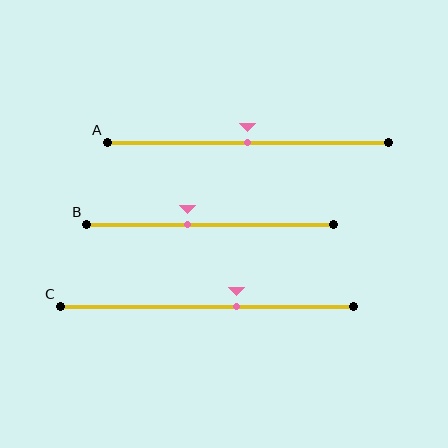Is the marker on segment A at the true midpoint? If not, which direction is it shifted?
Yes, the marker on segment A is at the true midpoint.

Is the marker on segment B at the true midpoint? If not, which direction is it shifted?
No, the marker on segment B is shifted to the left by about 9% of the segment length.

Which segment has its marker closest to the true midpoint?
Segment A has its marker closest to the true midpoint.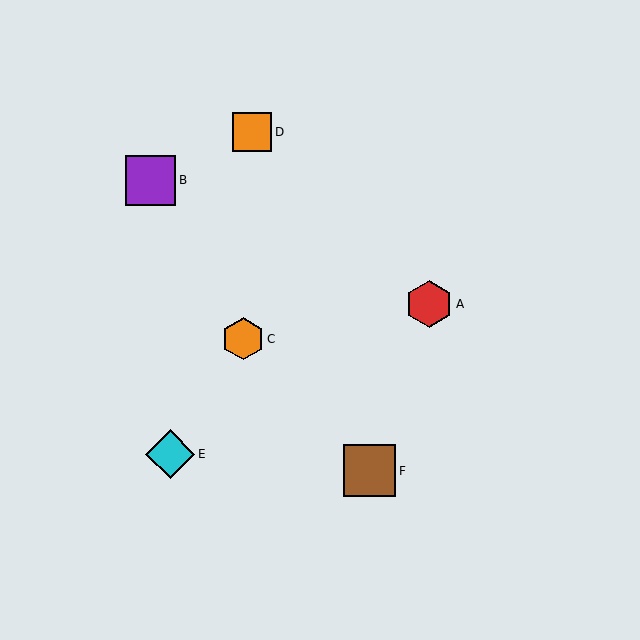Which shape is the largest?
The brown square (labeled F) is the largest.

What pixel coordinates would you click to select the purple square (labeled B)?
Click at (151, 180) to select the purple square B.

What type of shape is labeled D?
Shape D is an orange square.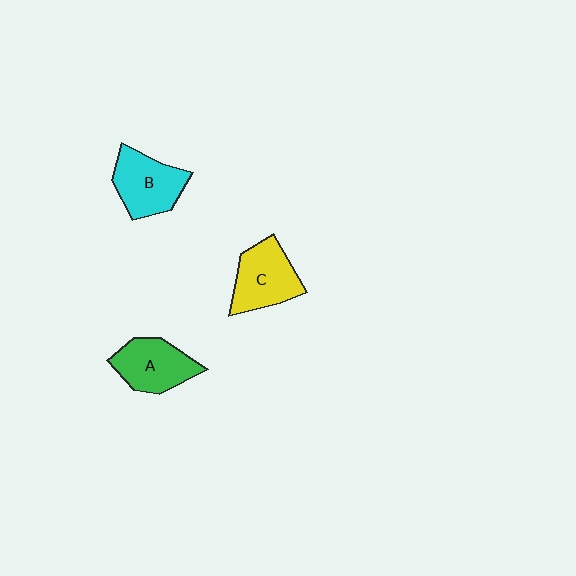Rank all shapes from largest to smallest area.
From largest to smallest: C (yellow), B (cyan), A (green).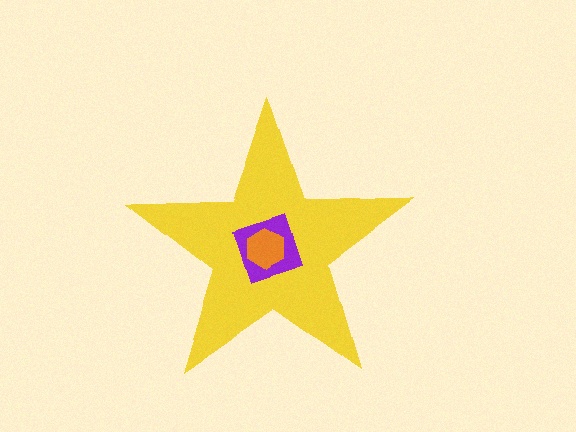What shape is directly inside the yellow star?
The purple square.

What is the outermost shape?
The yellow star.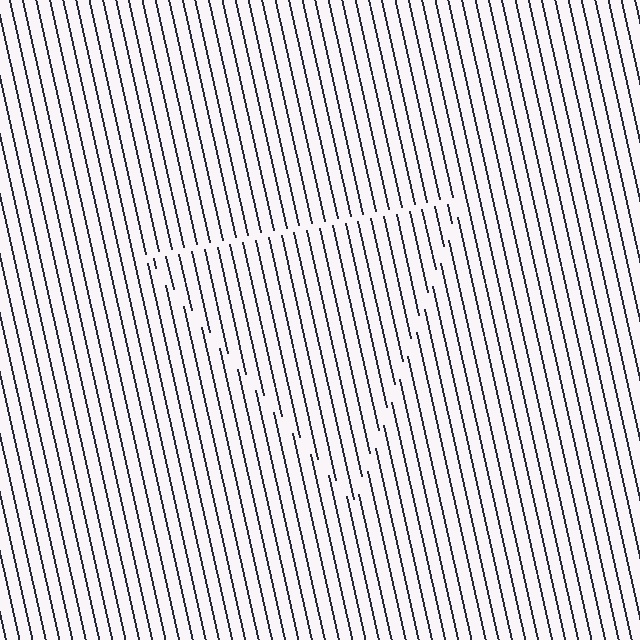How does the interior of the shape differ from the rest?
The interior of the shape contains the same grating, shifted by half a period — the contour is defined by the phase discontinuity where line-ends from the inner and outer gratings abut.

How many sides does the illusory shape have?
3 sides — the line-ends trace a triangle.